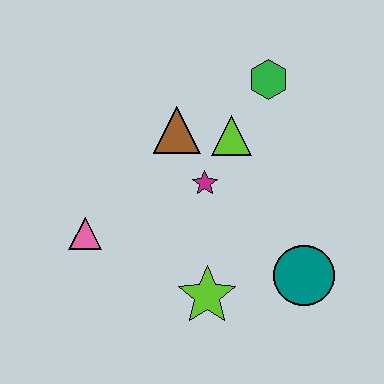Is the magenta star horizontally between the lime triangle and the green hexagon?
No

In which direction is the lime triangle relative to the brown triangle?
The lime triangle is to the right of the brown triangle.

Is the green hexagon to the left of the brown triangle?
No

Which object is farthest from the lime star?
The green hexagon is farthest from the lime star.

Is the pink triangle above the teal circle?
Yes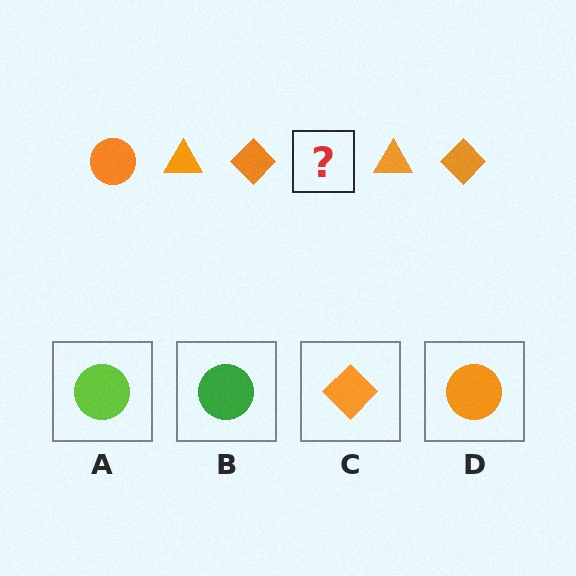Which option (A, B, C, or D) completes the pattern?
D.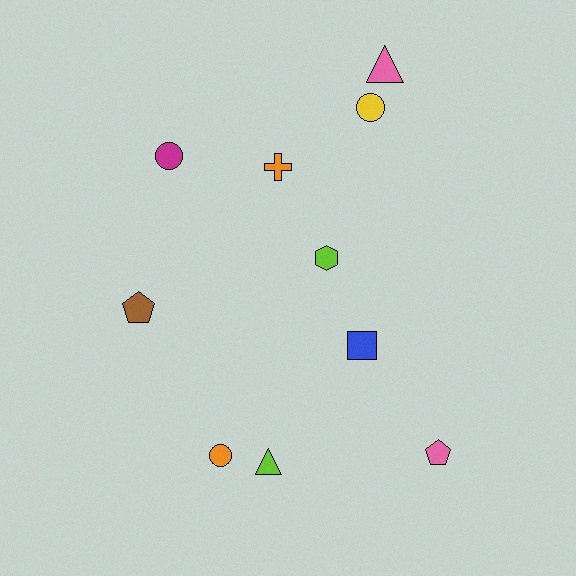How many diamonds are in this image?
There are no diamonds.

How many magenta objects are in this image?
There is 1 magenta object.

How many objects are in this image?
There are 10 objects.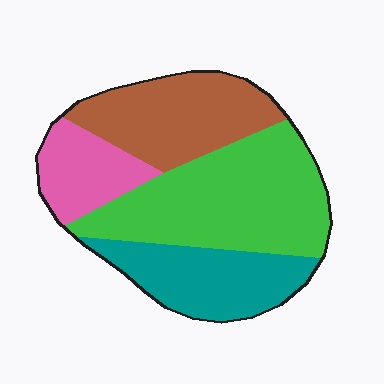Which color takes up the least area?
Pink, at roughly 15%.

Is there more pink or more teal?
Teal.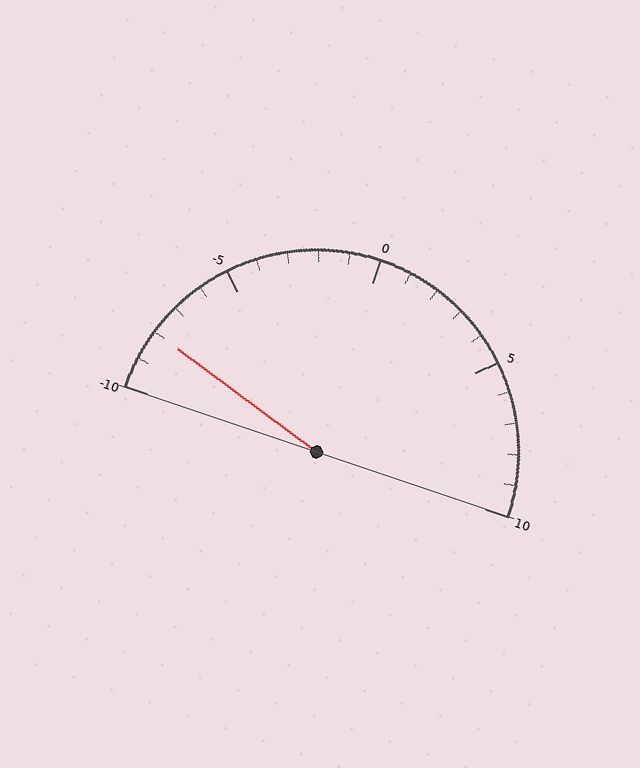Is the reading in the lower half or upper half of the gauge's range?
The reading is in the lower half of the range (-10 to 10).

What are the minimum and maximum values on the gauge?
The gauge ranges from -10 to 10.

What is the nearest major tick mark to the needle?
The nearest major tick mark is -10.